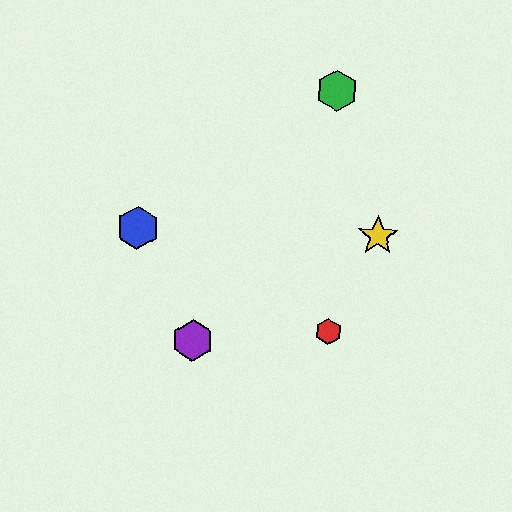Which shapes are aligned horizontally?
The blue hexagon, the yellow star are aligned horizontally.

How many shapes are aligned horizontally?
2 shapes (the blue hexagon, the yellow star) are aligned horizontally.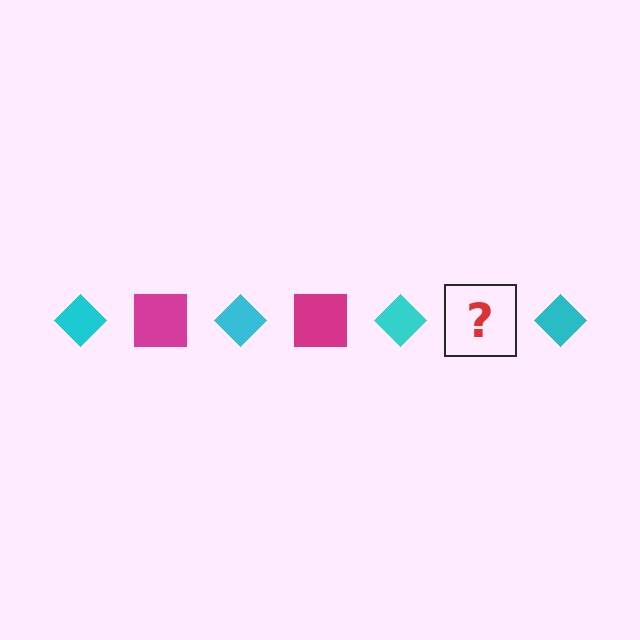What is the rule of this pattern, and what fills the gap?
The rule is that the pattern alternates between cyan diamond and magenta square. The gap should be filled with a magenta square.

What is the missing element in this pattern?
The missing element is a magenta square.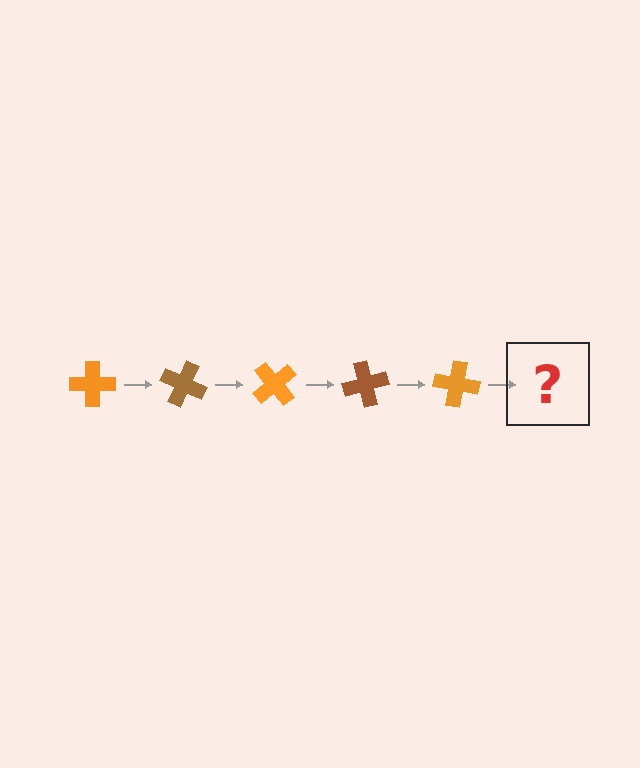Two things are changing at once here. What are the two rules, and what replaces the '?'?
The two rules are that it rotates 25 degrees each step and the color cycles through orange and brown. The '?' should be a brown cross, rotated 125 degrees from the start.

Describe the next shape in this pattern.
It should be a brown cross, rotated 125 degrees from the start.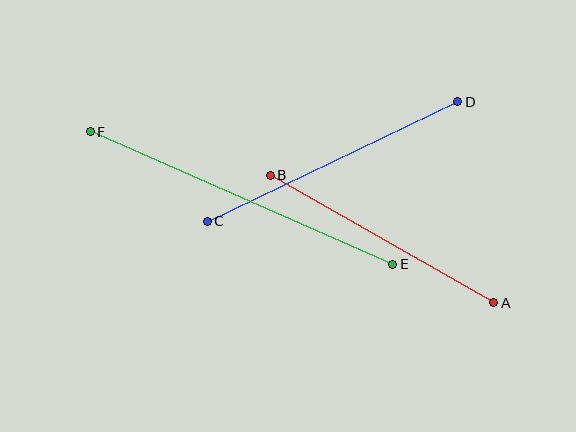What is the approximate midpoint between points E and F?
The midpoint is at approximately (242, 198) pixels.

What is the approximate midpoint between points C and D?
The midpoint is at approximately (333, 162) pixels.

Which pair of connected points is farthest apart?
Points E and F are farthest apart.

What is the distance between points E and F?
The distance is approximately 330 pixels.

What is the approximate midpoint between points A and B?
The midpoint is at approximately (382, 239) pixels.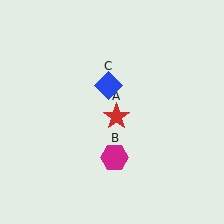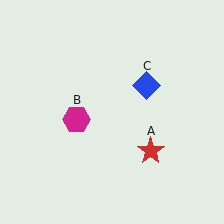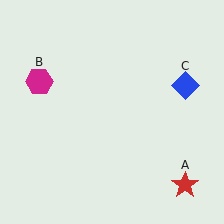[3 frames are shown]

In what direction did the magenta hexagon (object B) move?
The magenta hexagon (object B) moved up and to the left.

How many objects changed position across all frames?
3 objects changed position: red star (object A), magenta hexagon (object B), blue diamond (object C).